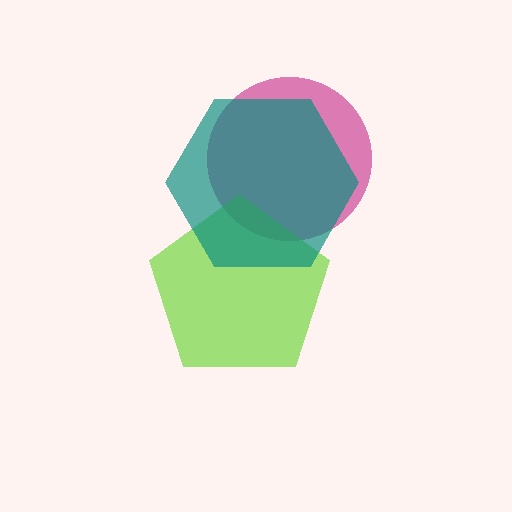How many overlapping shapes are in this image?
There are 3 overlapping shapes in the image.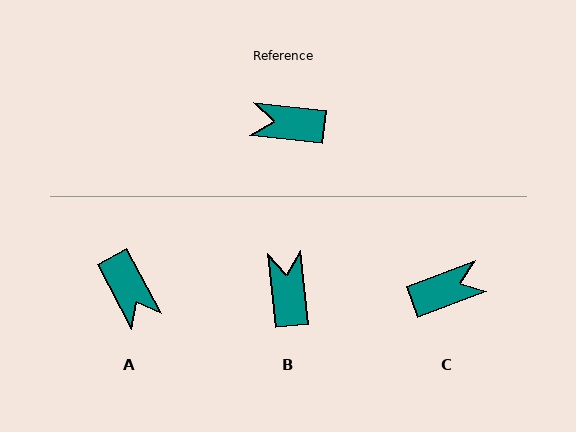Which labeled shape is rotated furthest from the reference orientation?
C, about 154 degrees away.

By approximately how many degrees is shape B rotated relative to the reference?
Approximately 79 degrees clockwise.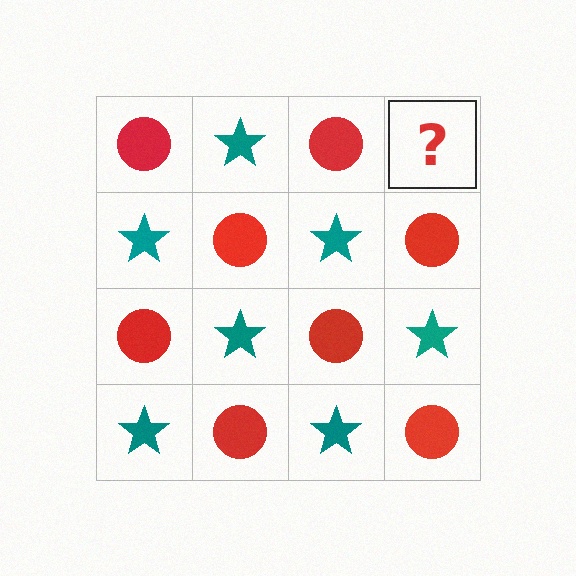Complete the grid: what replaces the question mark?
The question mark should be replaced with a teal star.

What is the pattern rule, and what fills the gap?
The rule is that it alternates red circle and teal star in a checkerboard pattern. The gap should be filled with a teal star.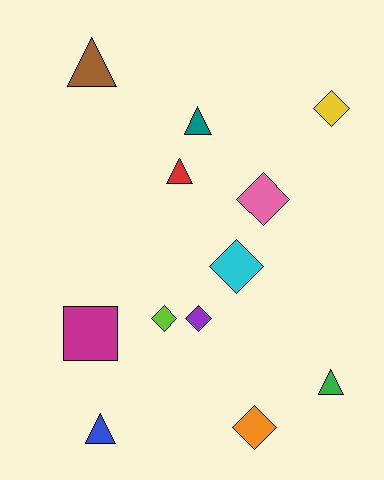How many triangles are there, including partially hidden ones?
There are 5 triangles.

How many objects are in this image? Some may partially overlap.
There are 12 objects.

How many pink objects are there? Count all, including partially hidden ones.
There is 1 pink object.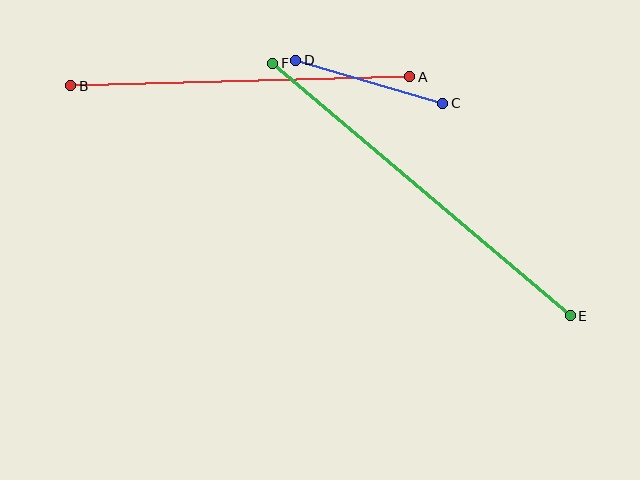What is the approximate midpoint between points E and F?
The midpoint is at approximately (421, 190) pixels.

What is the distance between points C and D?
The distance is approximately 153 pixels.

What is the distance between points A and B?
The distance is approximately 339 pixels.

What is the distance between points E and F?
The distance is approximately 390 pixels.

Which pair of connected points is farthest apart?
Points E and F are farthest apart.